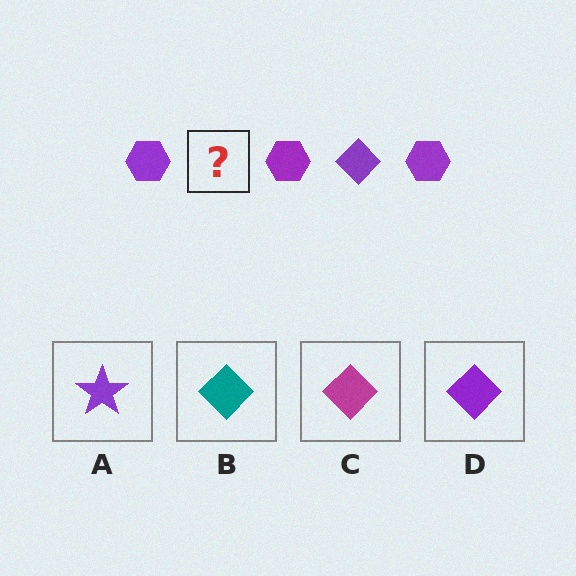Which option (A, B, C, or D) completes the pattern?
D.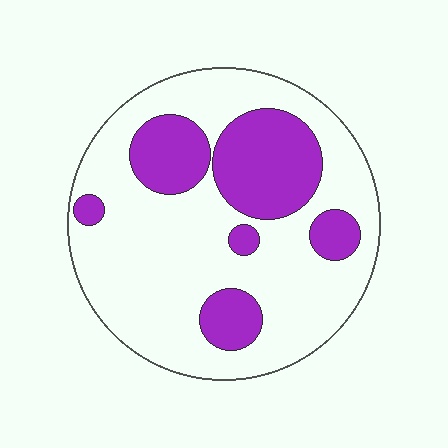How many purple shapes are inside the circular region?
6.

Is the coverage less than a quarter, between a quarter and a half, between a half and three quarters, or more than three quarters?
Between a quarter and a half.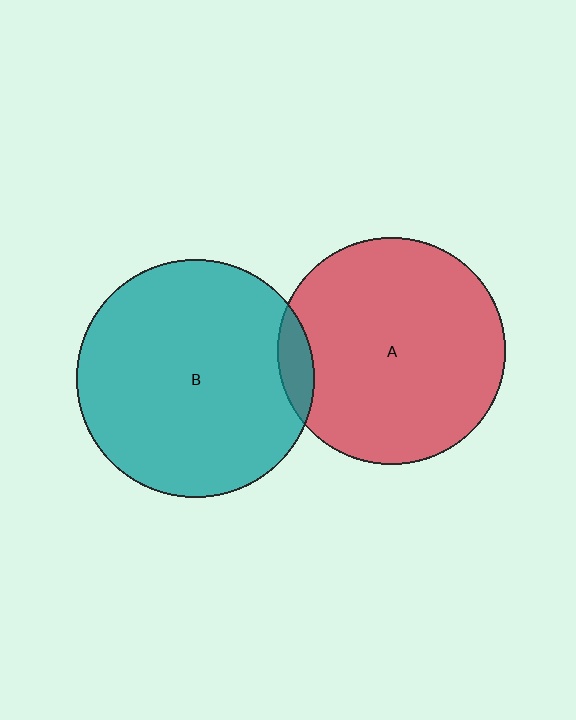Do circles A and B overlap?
Yes.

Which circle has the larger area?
Circle B (teal).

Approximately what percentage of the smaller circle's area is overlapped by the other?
Approximately 5%.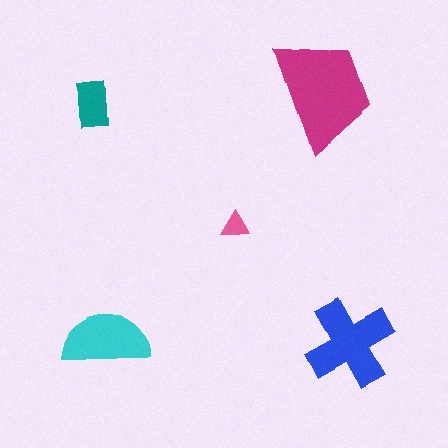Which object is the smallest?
The pink triangle.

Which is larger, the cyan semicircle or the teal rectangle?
The cyan semicircle.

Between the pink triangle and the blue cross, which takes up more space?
The blue cross.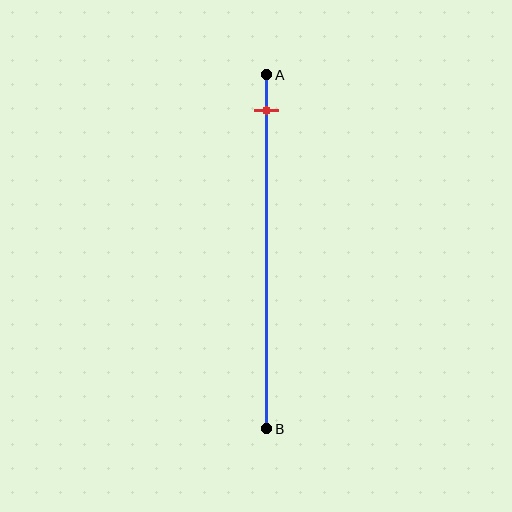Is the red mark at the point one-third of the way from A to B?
No, the mark is at about 10% from A, not at the 33% one-third point.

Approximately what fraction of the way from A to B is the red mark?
The red mark is approximately 10% of the way from A to B.